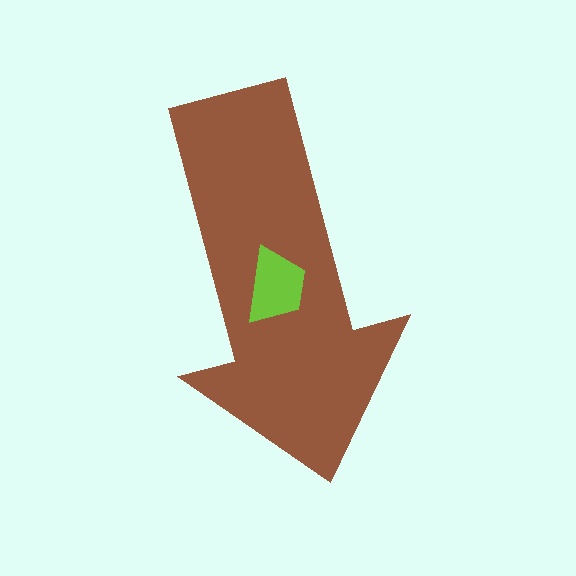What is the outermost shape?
The brown arrow.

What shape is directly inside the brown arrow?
The lime trapezoid.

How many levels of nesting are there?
2.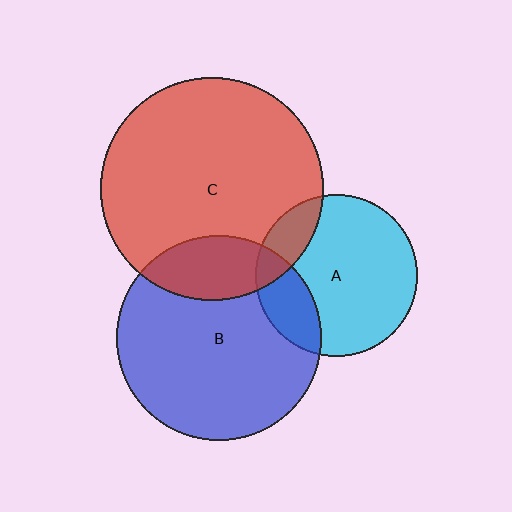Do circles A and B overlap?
Yes.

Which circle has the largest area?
Circle C (red).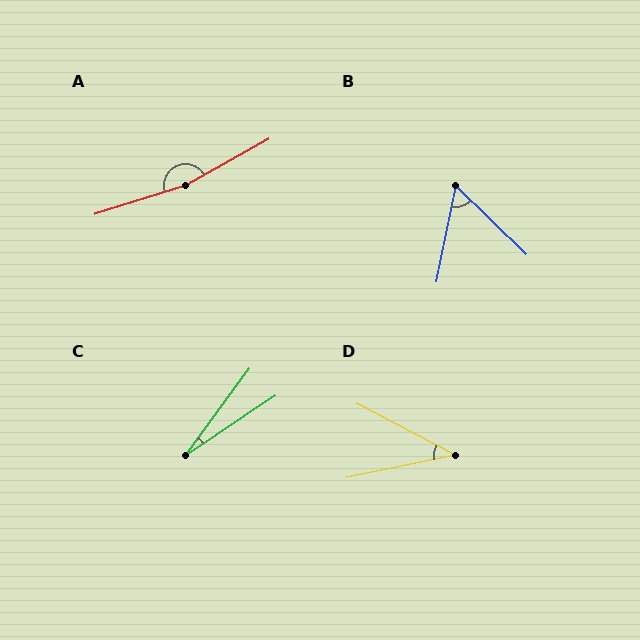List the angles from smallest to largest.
C (20°), D (39°), B (57°), A (168°).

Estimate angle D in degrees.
Approximately 39 degrees.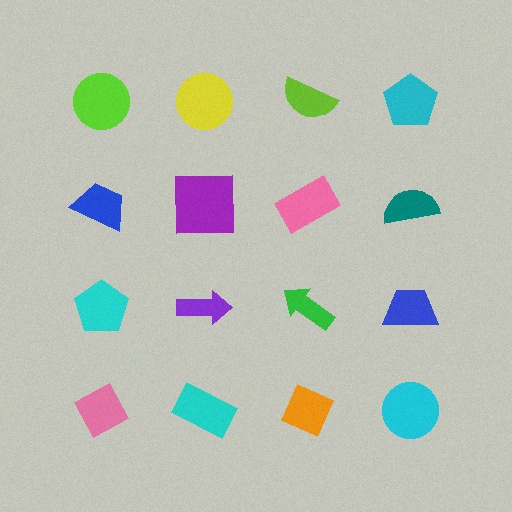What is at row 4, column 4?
A cyan circle.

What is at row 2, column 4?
A teal semicircle.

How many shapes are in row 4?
4 shapes.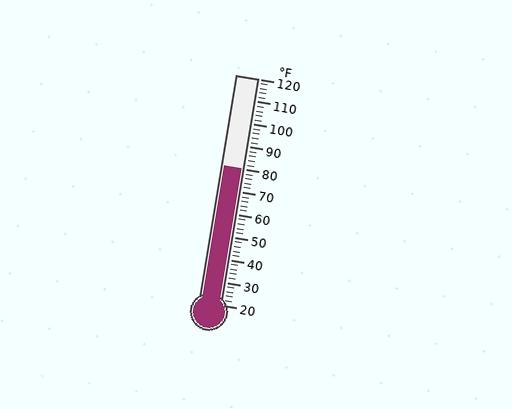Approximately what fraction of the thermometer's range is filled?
The thermometer is filled to approximately 60% of its range.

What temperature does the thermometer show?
The thermometer shows approximately 80°F.